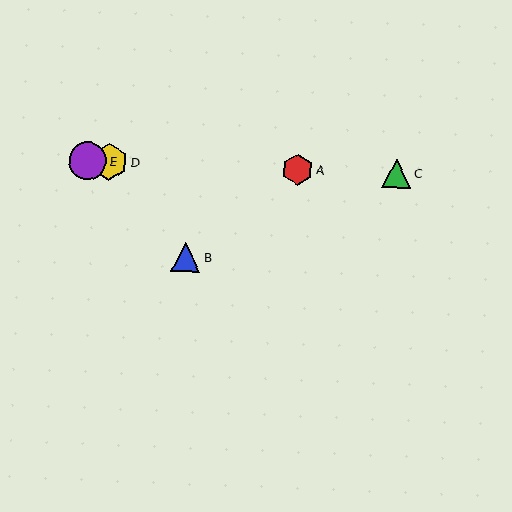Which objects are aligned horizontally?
Objects A, C, D, E are aligned horizontally.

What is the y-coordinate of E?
Object E is at y≈161.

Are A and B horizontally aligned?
No, A is at y≈169 and B is at y≈257.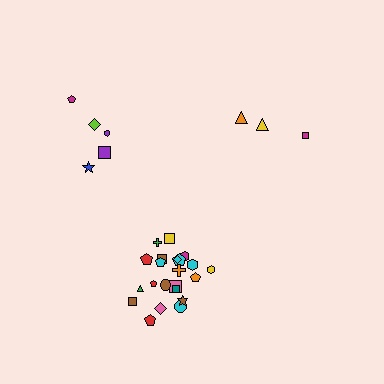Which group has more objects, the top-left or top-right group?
The top-left group.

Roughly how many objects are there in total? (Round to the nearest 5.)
Roughly 30 objects in total.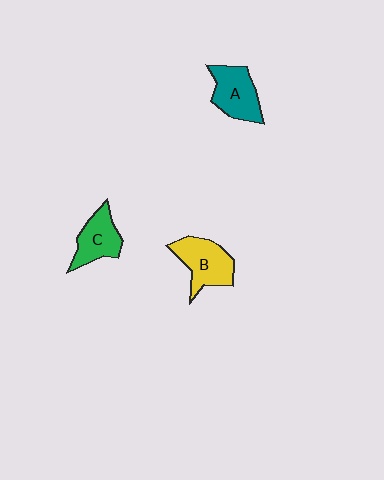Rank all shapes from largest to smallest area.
From largest to smallest: B (yellow), A (teal), C (green).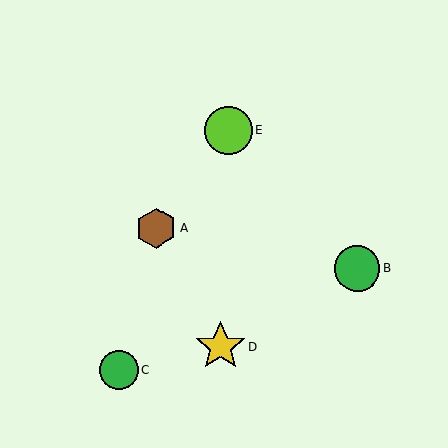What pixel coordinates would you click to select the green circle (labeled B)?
Click at (357, 268) to select the green circle B.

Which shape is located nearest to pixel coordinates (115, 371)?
The green circle (labeled C) at (119, 370) is nearest to that location.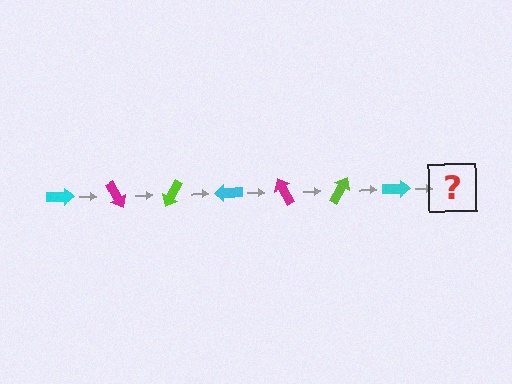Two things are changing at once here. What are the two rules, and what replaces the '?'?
The two rules are that it rotates 60 degrees each step and the color cycles through cyan, magenta, and lime. The '?' should be a magenta arrow, rotated 420 degrees from the start.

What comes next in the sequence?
The next element should be a magenta arrow, rotated 420 degrees from the start.